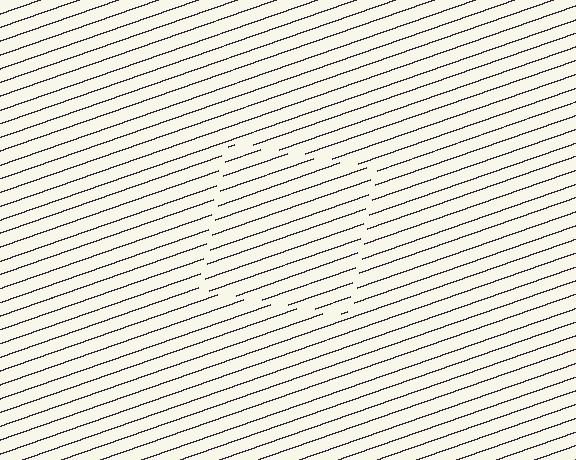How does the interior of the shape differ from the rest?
The interior of the shape contains the same grating, shifted by half a period — the contour is defined by the phase discontinuity where line-ends from the inner and outer gratings abut.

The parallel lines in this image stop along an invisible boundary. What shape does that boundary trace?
An illusory square. The interior of the shape contains the same grating, shifted by half a period — the contour is defined by the phase discontinuity where line-ends from the inner and outer gratings abut.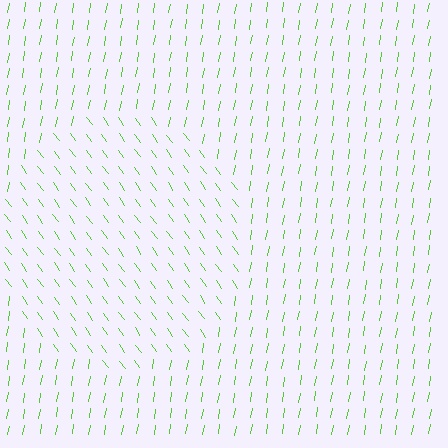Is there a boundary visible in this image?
Yes, there is a texture boundary formed by a change in line orientation.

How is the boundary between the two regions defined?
The boundary is defined purely by a change in line orientation (approximately 45 degrees difference). All lines are the same color and thickness.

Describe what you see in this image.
The image is filled with small lime line segments. A circle region in the image has lines oriented differently from the surrounding lines, creating a visible texture boundary.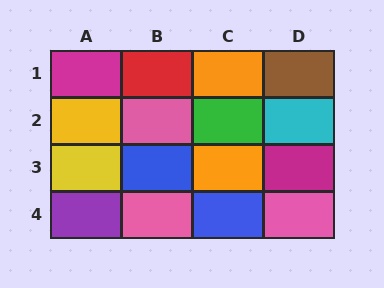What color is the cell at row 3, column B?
Blue.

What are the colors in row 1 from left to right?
Magenta, red, orange, brown.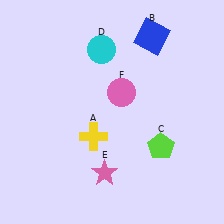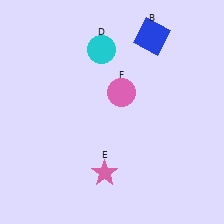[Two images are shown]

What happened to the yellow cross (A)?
The yellow cross (A) was removed in Image 2. It was in the bottom-left area of Image 1.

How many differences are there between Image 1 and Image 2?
There are 2 differences between the two images.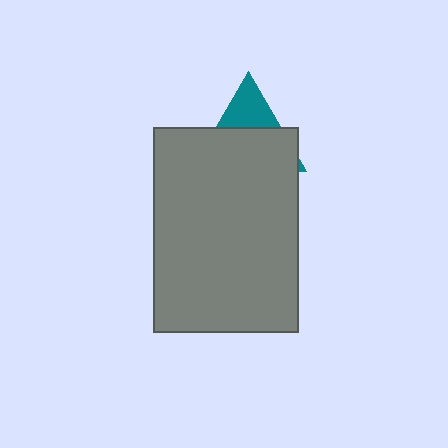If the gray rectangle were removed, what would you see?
You would see the complete teal triangle.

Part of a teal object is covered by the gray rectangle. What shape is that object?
It is a triangle.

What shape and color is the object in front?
The object in front is a gray rectangle.